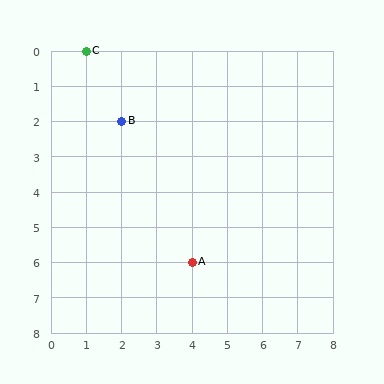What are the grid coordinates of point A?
Point A is at grid coordinates (4, 6).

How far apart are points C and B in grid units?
Points C and B are 1 column and 2 rows apart (about 2.2 grid units diagonally).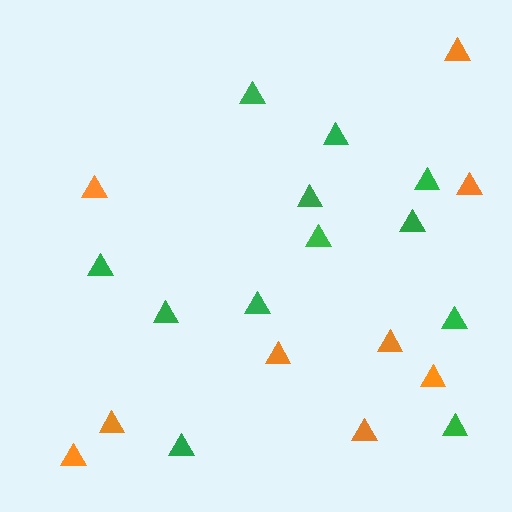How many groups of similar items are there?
There are 2 groups: one group of green triangles (12) and one group of orange triangles (9).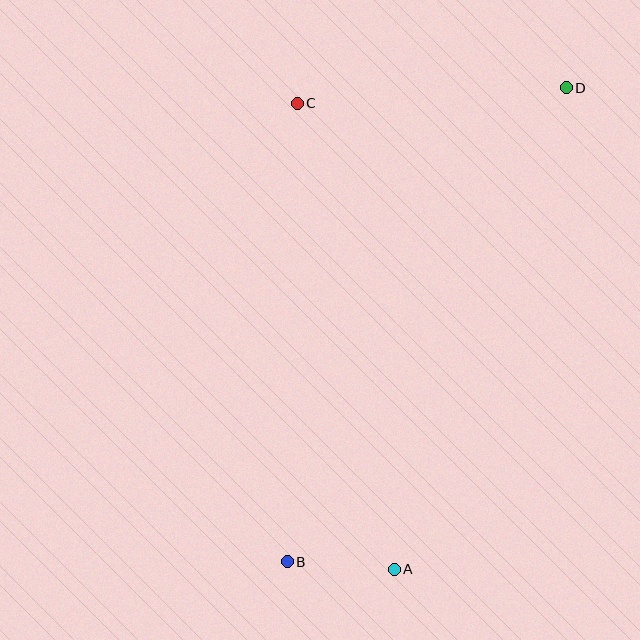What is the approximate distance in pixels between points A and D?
The distance between A and D is approximately 511 pixels.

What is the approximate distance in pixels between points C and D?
The distance between C and D is approximately 269 pixels.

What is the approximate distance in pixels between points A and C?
The distance between A and C is approximately 476 pixels.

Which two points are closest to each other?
Points A and B are closest to each other.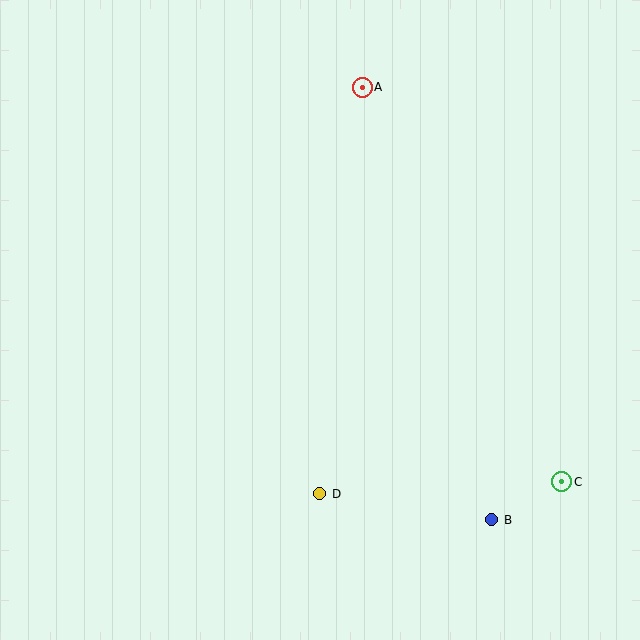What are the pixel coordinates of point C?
Point C is at (562, 482).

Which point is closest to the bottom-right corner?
Point C is closest to the bottom-right corner.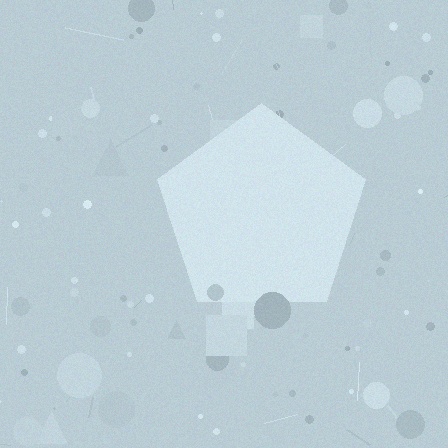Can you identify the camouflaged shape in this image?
The camouflaged shape is a pentagon.